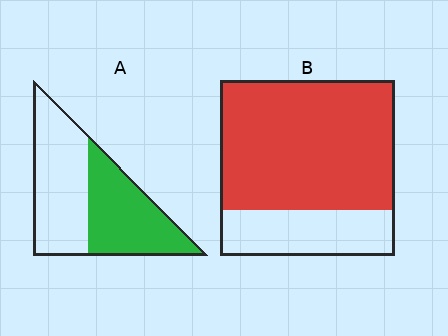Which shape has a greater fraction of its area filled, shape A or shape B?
Shape B.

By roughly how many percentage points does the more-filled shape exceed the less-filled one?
By roughly 25 percentage points (B over A).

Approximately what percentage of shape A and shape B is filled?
A is approximately 45% and B is approximately 75%.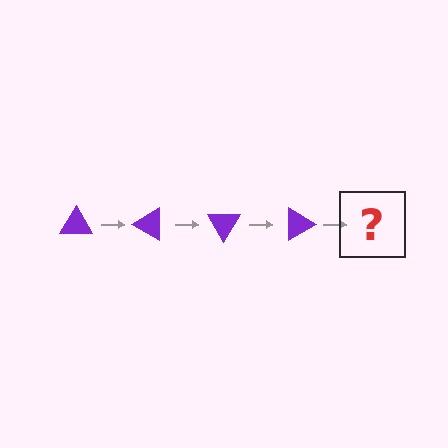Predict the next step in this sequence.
The next step is a purple triangle rotated 120 degrees.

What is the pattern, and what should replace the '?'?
The pattern is that the triangle rotates 30 degrees each step. The '?' should be a purple triangle rotated 120 degrees.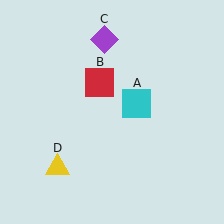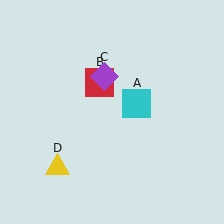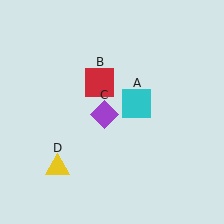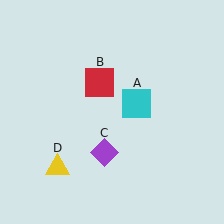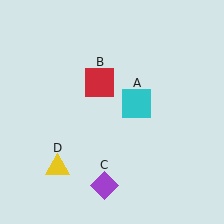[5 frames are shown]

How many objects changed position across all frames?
1 object changed position: purple diamond (object C).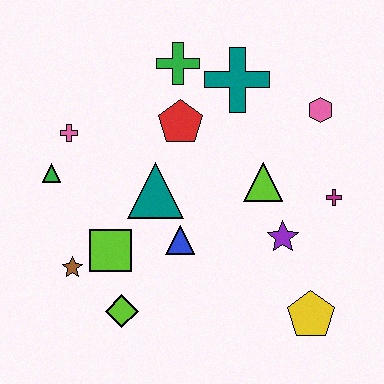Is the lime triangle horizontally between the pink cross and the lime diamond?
No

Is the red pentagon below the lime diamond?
No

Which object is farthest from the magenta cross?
The green triangle is farthest from the magenta cross.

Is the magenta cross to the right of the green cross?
Yes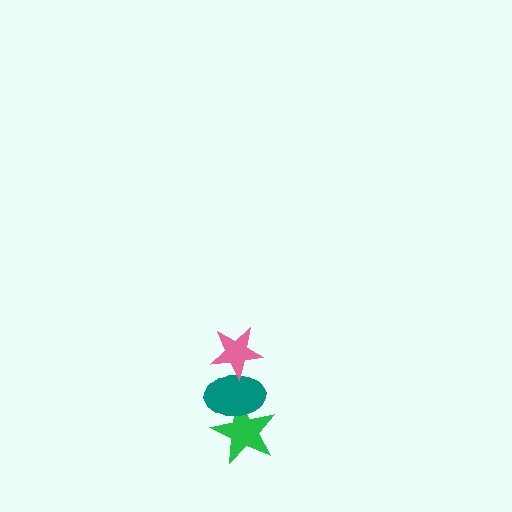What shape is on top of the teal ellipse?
The pink star is on top of the teal ellipse.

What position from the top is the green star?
The green star is 3rd from the top.